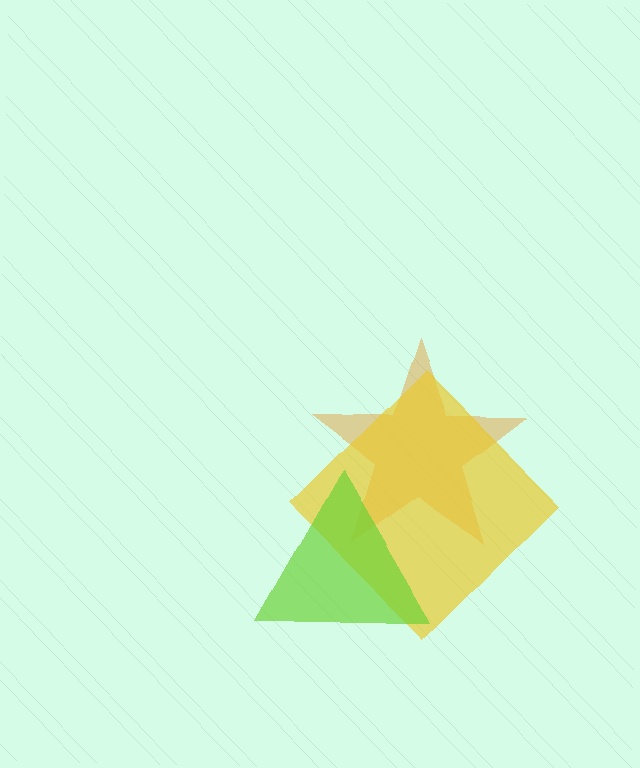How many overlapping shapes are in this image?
There are 3 overlapping shapes in the image.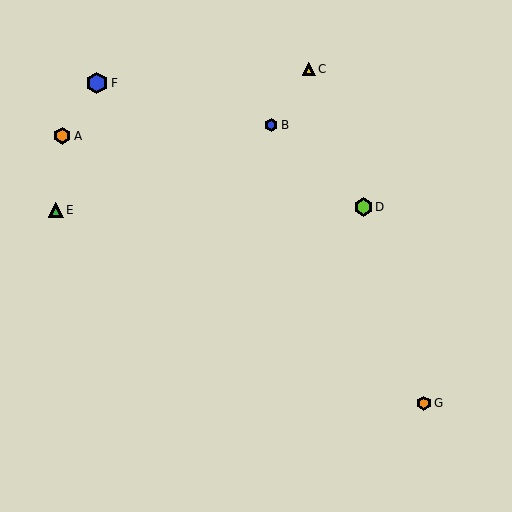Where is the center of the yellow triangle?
The center of the yellow triangle is at (309, 69).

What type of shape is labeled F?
Shape F is a blue hexagon.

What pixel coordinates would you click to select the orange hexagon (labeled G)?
Click at (424, 403) to select the orange hexagon G.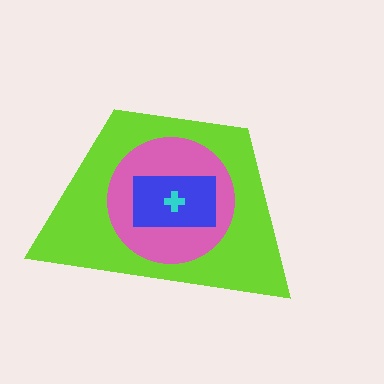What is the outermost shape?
The lime trapezoid.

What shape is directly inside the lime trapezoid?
The pink circle.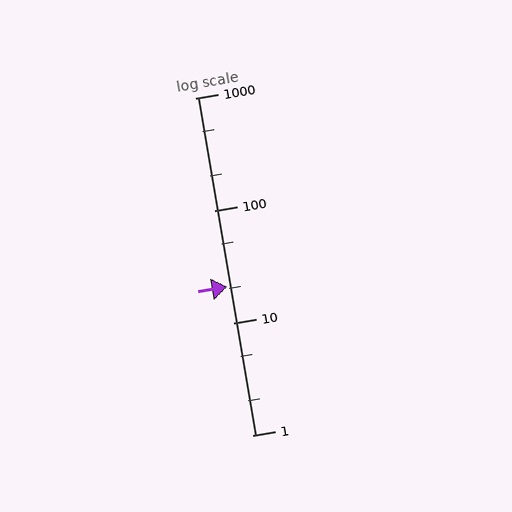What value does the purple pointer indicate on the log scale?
The pointer indicates approximately 21.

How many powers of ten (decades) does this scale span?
The scale spans 3 decades, from 1 to 1000.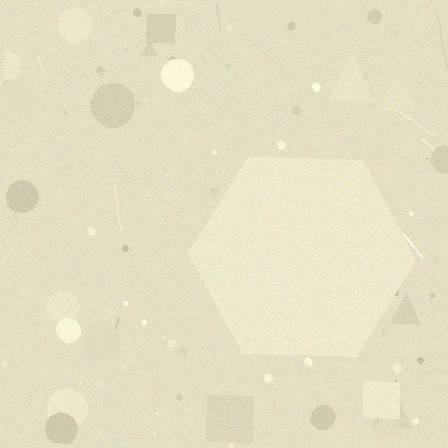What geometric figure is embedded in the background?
A hexagon is embedded in the background.